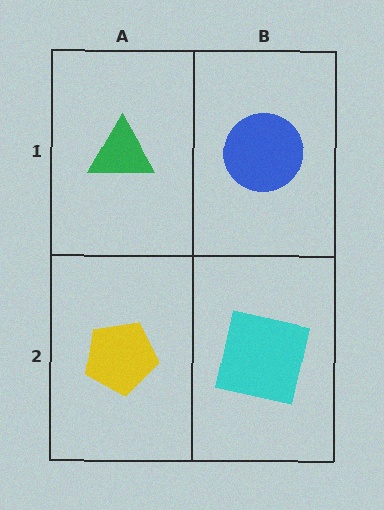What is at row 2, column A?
A yellow pentagon.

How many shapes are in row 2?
2 shapes.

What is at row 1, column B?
A blue circle.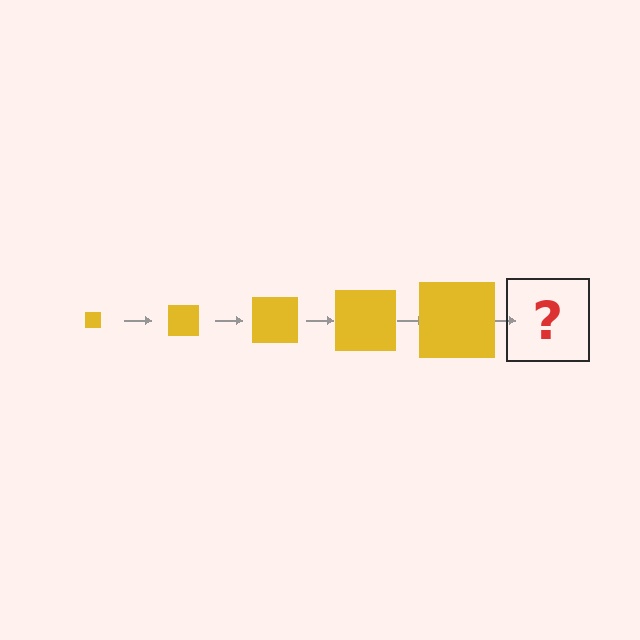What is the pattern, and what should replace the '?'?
The pattern is that the square gets progressively larger each step. The '?' should be a yellow square, larger than the previous one.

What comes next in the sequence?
The next element should be a yellow square, larger than the previous one.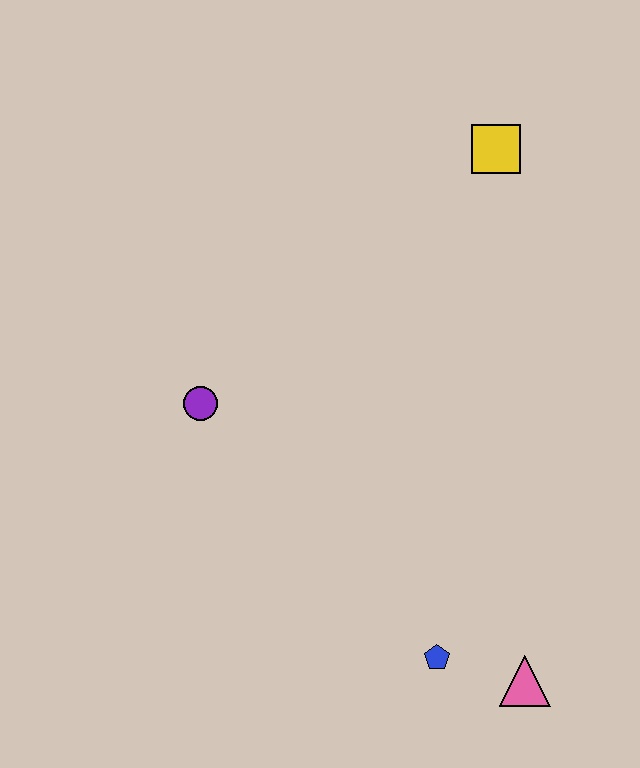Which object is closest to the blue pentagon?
The pink triangle is closest to the blue pentagon.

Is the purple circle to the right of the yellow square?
No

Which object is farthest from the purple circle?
The pink triangle is farthest from the purple circle.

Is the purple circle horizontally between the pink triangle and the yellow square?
No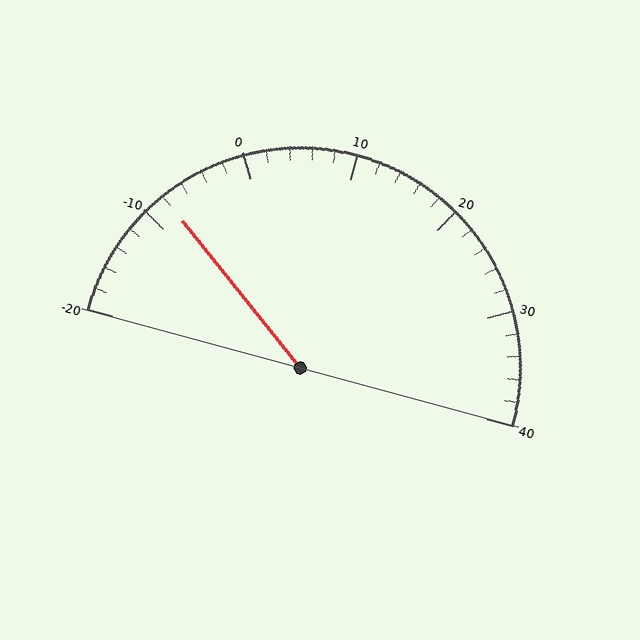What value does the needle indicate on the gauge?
The needle indicates approximately -8.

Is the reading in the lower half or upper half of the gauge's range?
The reading is in the lower half of the range (-20 to 40).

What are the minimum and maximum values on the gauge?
The gauge ranges from -20 to 40.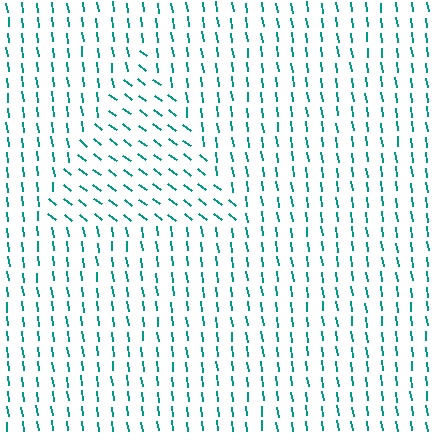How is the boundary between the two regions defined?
The boundary is defined purely by a change in line orientation (approximately 45 degrees difference). All lines are the same color and thickness.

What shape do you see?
I see a triangle.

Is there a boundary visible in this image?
Yes, there is a texture boundary formed by a change in line orientation.